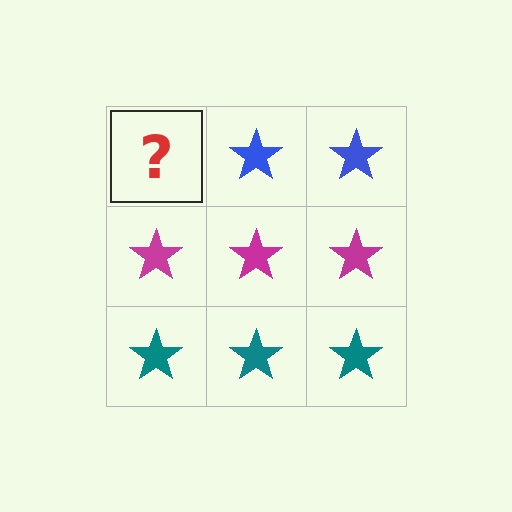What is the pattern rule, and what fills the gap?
The rule is that each row has a consistent color. The gap should be filled with a blue star.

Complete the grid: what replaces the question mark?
The question mark should be replaced with a blue star.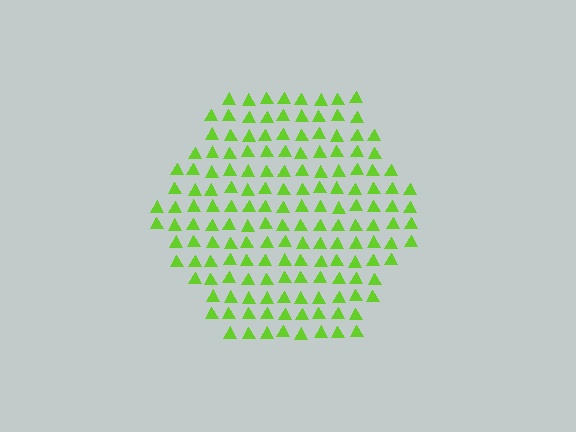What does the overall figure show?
The overall figure shows a hexagon.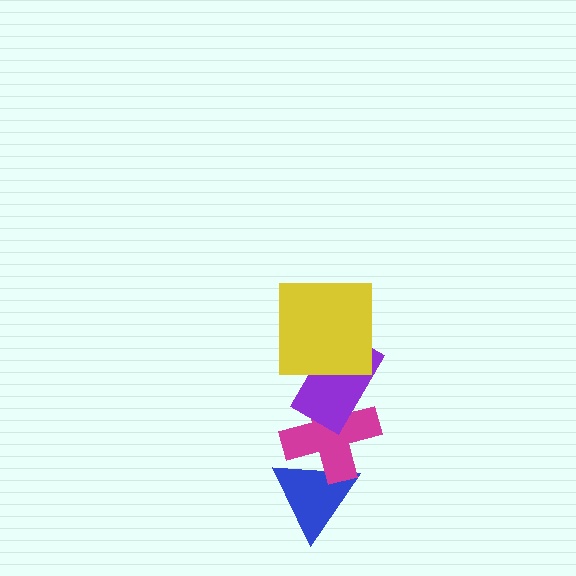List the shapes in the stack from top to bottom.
From top to bottom: the yellow square, the purple rectangle, the magenta cross, the blue triangle.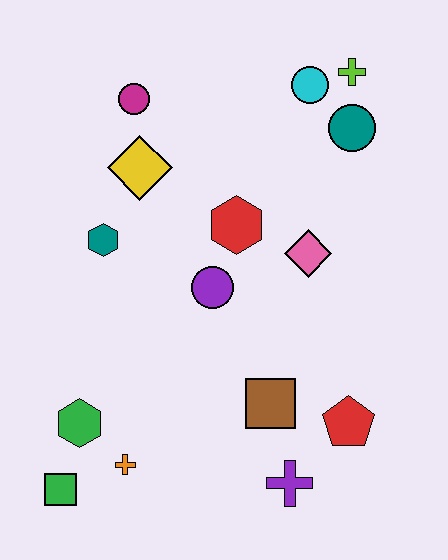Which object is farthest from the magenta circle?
The purple cross is farthest from the magenta circle.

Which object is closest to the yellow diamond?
The magenta circle is closest to the yellow diamond.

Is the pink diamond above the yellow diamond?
No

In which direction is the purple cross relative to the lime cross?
The purple cross is below the lime cross.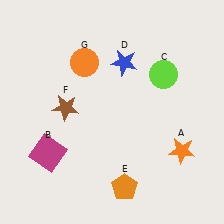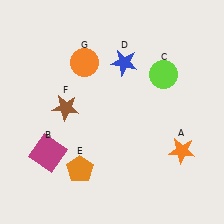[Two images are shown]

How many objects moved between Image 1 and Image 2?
1 object moved between the two images.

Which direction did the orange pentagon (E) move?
The orange pentagon (E) moved left.